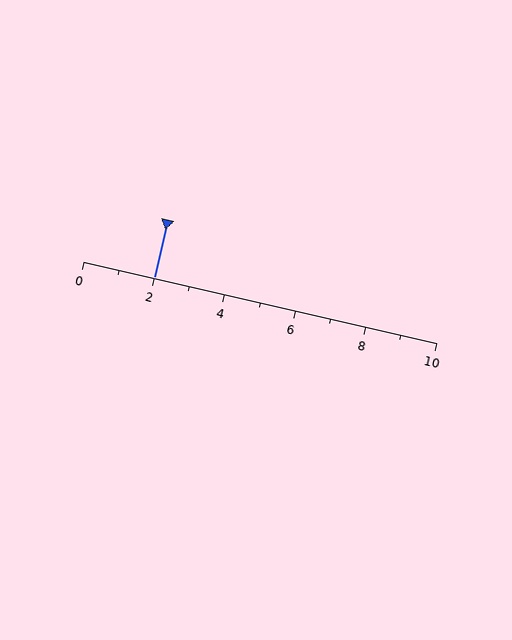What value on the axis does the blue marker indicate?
The marker indicates approximately 2.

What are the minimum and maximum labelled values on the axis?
The axis runs from 0 to 10.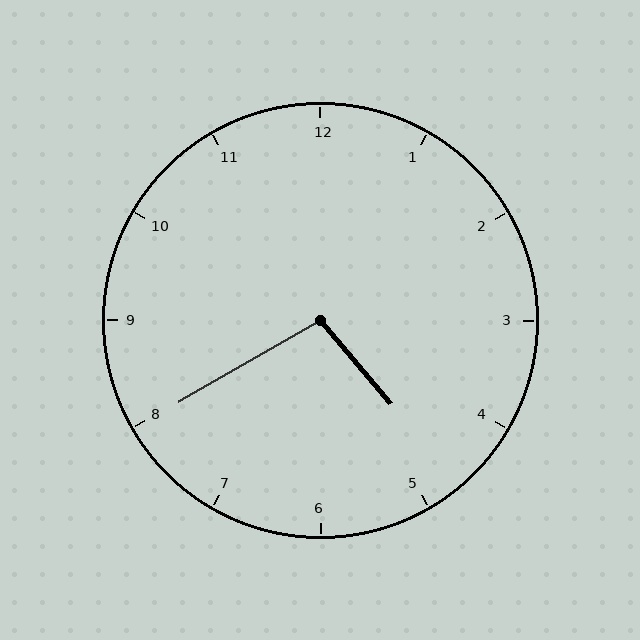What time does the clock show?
4:40.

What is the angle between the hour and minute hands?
Approximately 100 degrees.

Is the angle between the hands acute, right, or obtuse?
It is obtuse.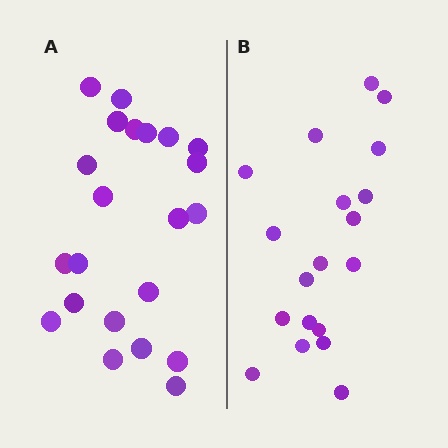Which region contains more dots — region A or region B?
Region A (the left region) has more dots.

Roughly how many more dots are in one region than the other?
Region A has just a few more — roughly 2 or 3 more dots than region B.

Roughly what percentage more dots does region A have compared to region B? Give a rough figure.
About 15% more.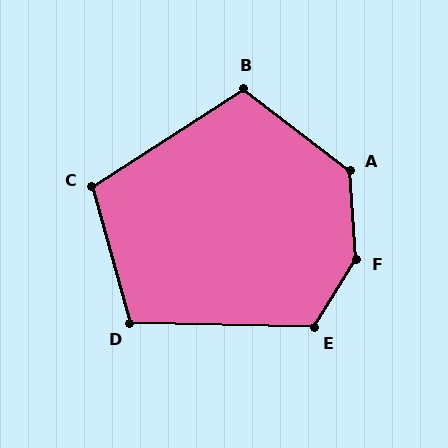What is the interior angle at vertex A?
Approximately 132 degrees (obtuse).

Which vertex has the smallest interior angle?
D, at approximately 107 degrees.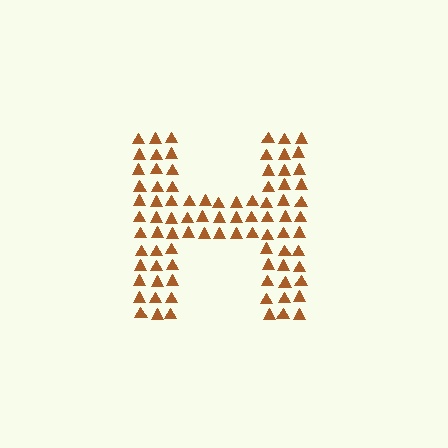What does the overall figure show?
The overall figure shows the letter H.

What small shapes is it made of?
It is made of small triangles.